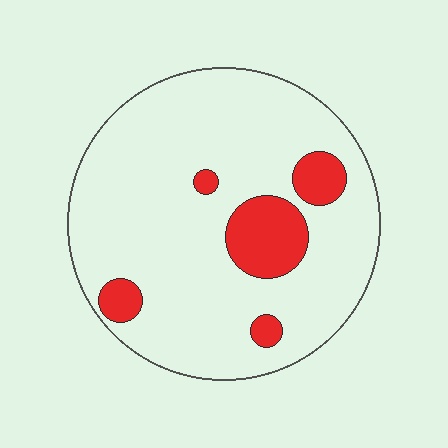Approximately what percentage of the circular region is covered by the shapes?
Approximately 15%.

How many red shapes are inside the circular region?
5.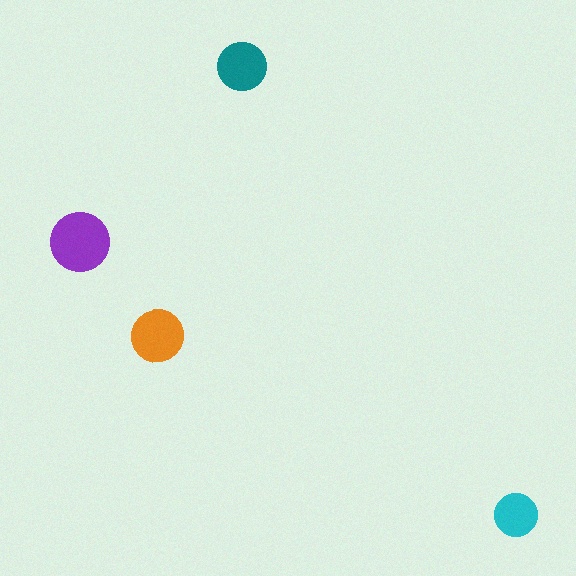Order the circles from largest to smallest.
the purple one, the orange one, the teal one, the cyan one.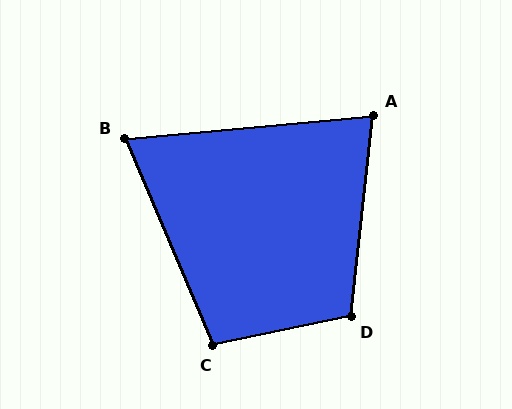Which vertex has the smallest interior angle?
B, at approximately 72 degrees.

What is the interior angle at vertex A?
Approximately 78 degrees (acute).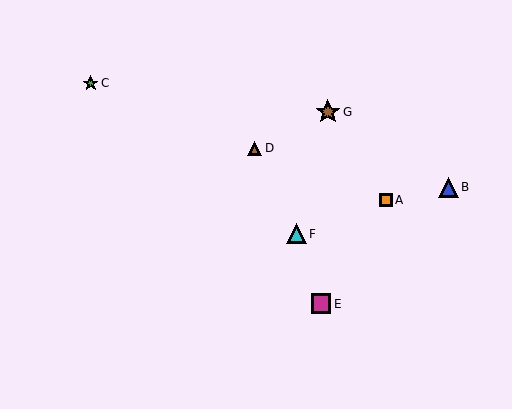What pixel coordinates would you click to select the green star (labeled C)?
Click at (91, 84) to select the green star C.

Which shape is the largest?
The brown star (labeled G) is the largest.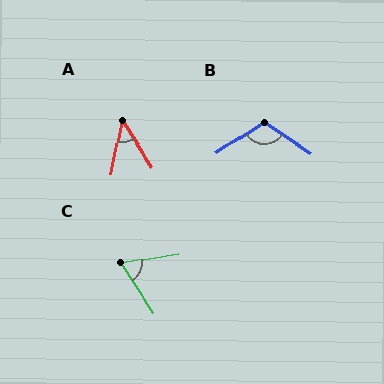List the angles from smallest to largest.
A (44°), C (66°), B (112°).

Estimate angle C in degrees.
Approximately 66 degrees.